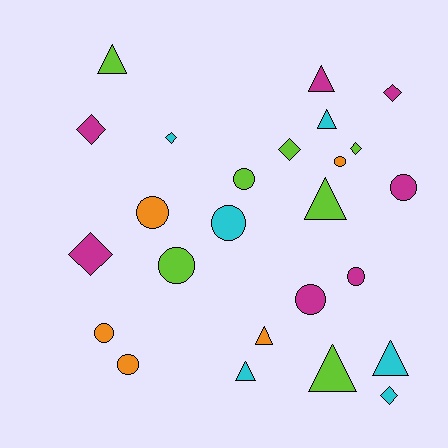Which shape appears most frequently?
Circle, with 10 objects.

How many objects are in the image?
There are 25 objects.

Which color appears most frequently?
Lime, with 7 objects.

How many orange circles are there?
There are 4 orange circles.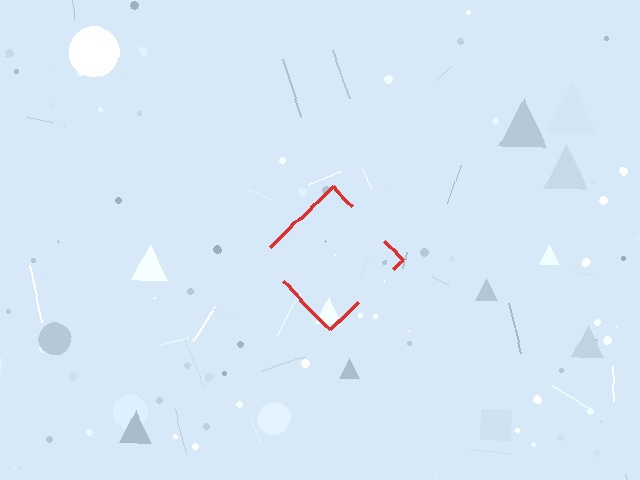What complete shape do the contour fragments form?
The contour fragments form a diamond.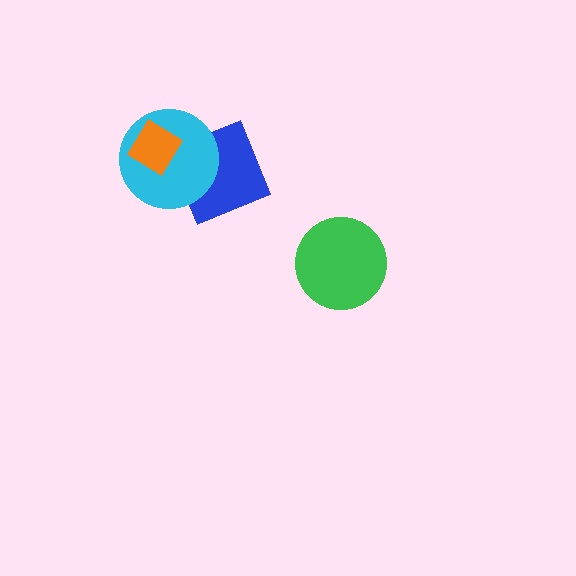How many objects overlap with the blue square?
1 object overlaps with the blue square.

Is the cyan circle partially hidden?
Yes, it is partially covered by another shape.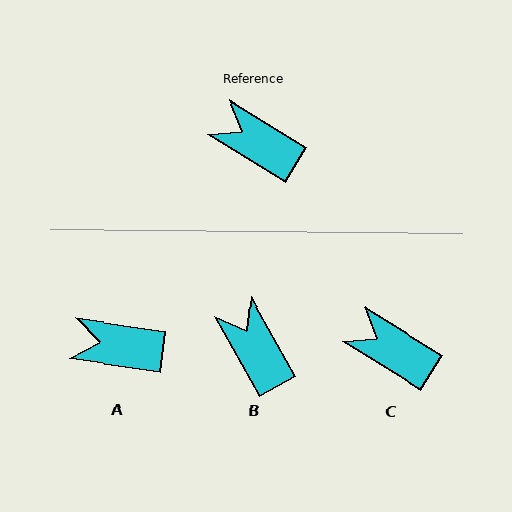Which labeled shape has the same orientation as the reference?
C.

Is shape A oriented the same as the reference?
No, it is off by about 24 degrees.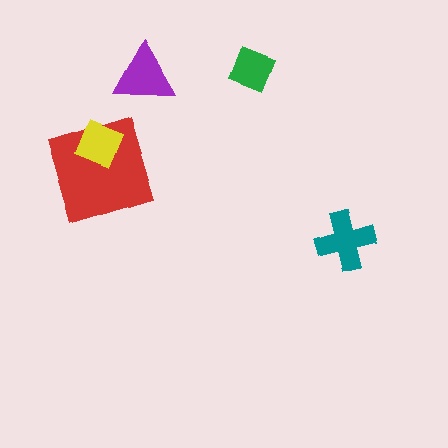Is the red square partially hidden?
Yes, it is partially covered by another shape.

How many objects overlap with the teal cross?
0 objects overlap with the teal cross.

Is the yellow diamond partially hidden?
No, no other shape covers it.